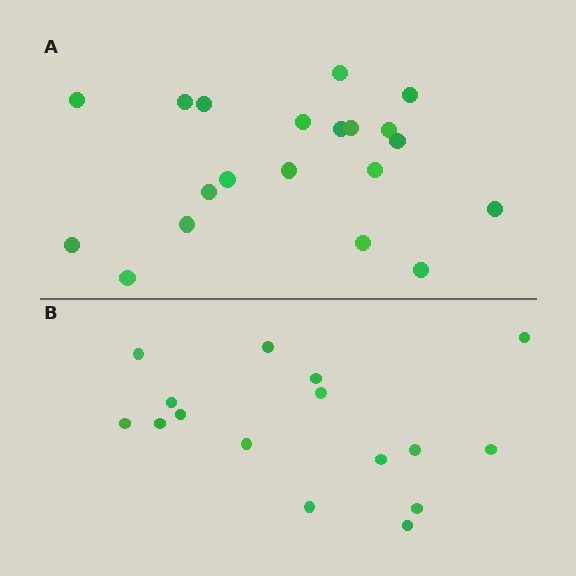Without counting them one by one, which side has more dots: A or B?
Region A (the top region) has more dots.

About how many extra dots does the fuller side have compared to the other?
Region A has about 4 more dots than region B.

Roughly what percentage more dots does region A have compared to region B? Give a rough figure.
About 25% more.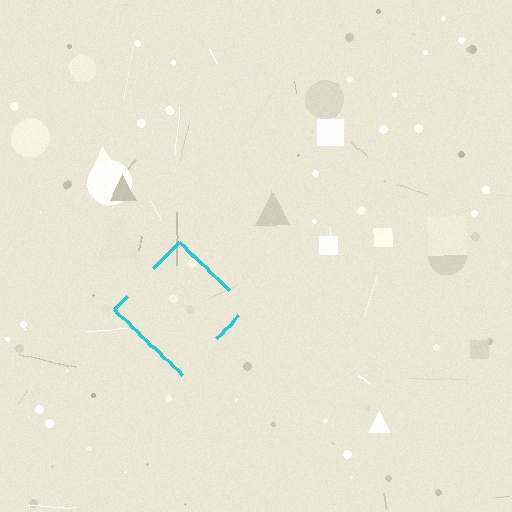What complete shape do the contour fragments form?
The contour fragments form a diamond.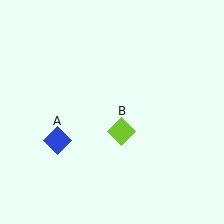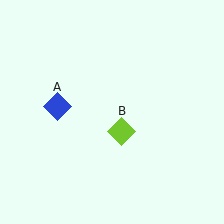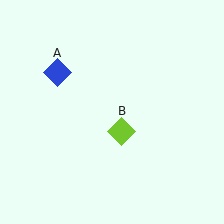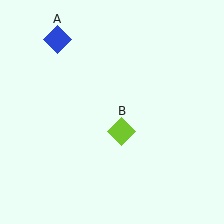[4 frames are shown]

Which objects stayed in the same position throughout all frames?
Lime diamond (object B) remained stationary.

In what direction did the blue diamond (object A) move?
The blue diamond (object A) moved up.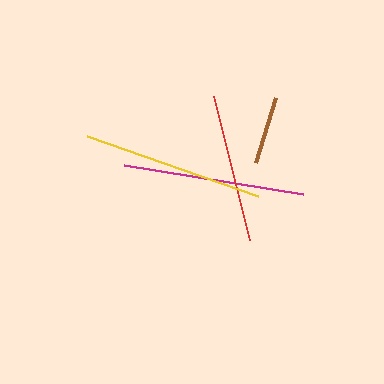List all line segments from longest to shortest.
From longest to shortest: magenta, yellow, red, brown.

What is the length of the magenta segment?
The magenta segment is approximately 182 pixels long.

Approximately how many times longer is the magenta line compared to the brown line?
The magenta line is approximately 2.7 times the length of the brown line.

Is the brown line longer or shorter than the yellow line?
The yellow line is longer than the brown line.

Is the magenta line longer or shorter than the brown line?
The magenta line is longer than the brown line.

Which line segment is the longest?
The magenta line is the longest at approximately 182 pixels.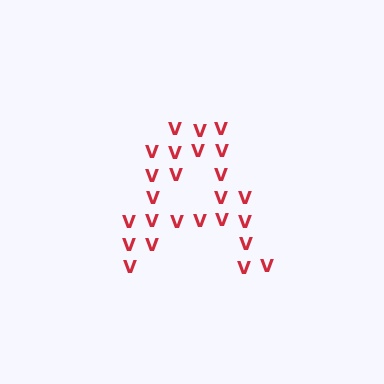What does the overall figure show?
The overall figure shows the letter A.